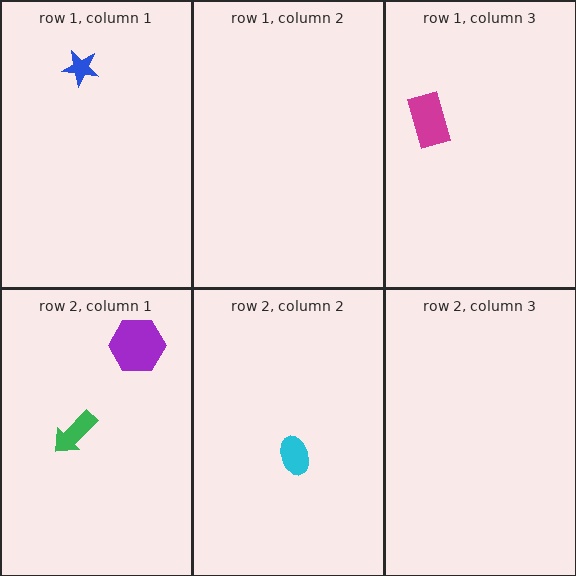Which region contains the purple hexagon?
The row 2, column 1 region.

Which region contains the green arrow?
The row 2, column 1 region.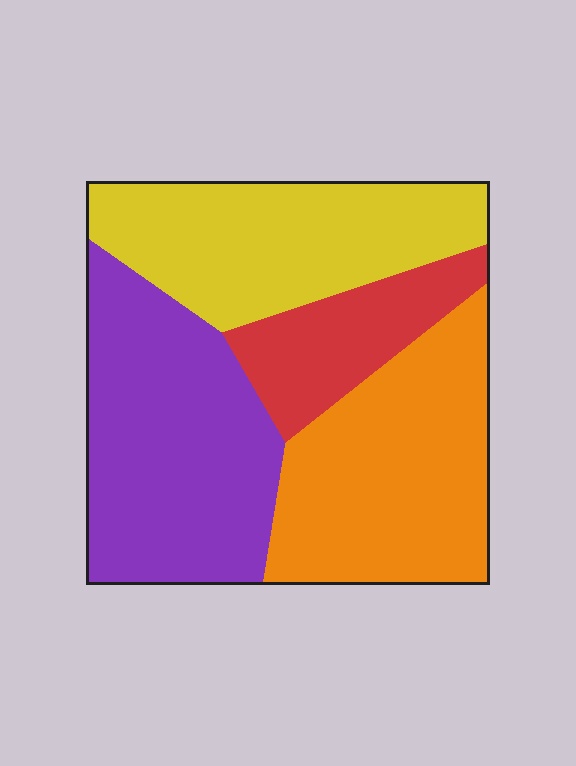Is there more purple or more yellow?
Purple.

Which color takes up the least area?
Red, at roughly 15%.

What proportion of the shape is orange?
Orange takes up about one quarter (1/4) of the shape.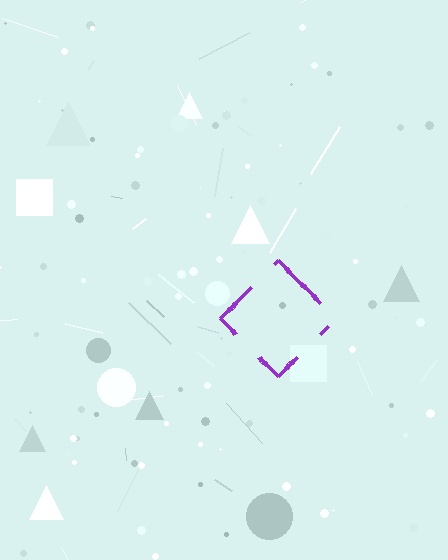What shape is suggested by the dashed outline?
The dashed outline suggests a diamond.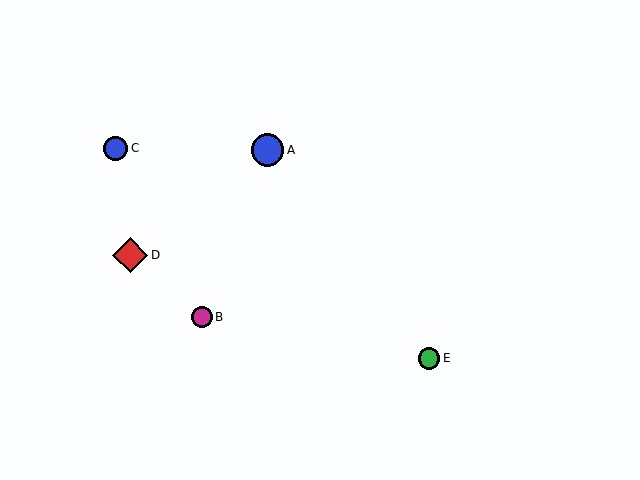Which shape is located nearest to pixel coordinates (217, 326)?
The magenta circle (labeled B) at (202, 317) is nearest to that location.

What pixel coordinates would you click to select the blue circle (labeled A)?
Click at (268, 150) to select the blue circle A.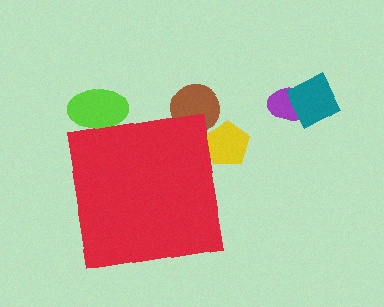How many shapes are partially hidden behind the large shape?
3 shapes are partially hidden.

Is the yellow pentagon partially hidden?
Yes, the yellow pentagon is partially hidden behind the red square.